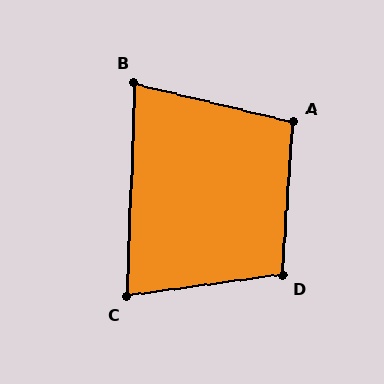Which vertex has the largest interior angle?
D, at approximately 102 degrees.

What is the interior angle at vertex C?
Approximately 80 degrees (acute).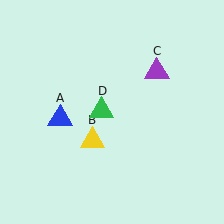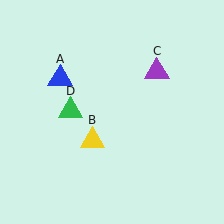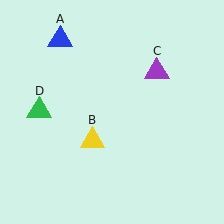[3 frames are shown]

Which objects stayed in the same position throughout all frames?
Yellow triangle (object B) and purple triangle (object C) remained stationary.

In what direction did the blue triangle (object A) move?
The blue triangle (object A) moved up.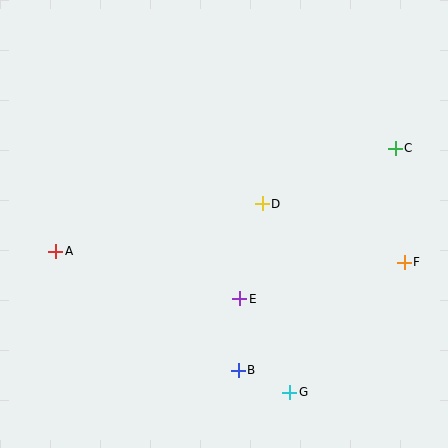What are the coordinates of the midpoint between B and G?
The midpoint between B and G is at (264, 381).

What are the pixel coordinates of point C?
Point C is at (395, 148).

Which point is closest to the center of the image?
Point D at (262, 204) is closest to the center.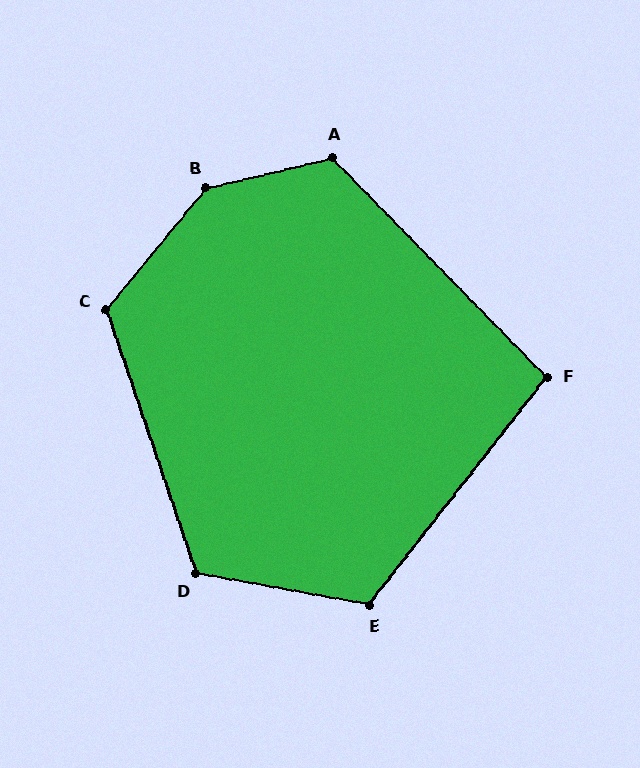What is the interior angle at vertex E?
Approximately 118 degrees (obtuse).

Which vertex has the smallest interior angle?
F, at approximately 98 degrees.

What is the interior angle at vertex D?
Approximately 119 degrees (obtuse).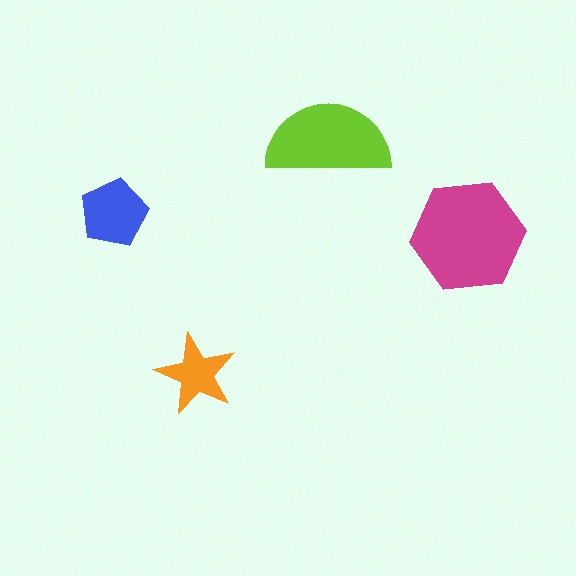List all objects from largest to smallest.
The magenta hexagon, the lime semicircle, the blue pentagon, the orange star.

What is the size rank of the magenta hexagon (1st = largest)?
1st.